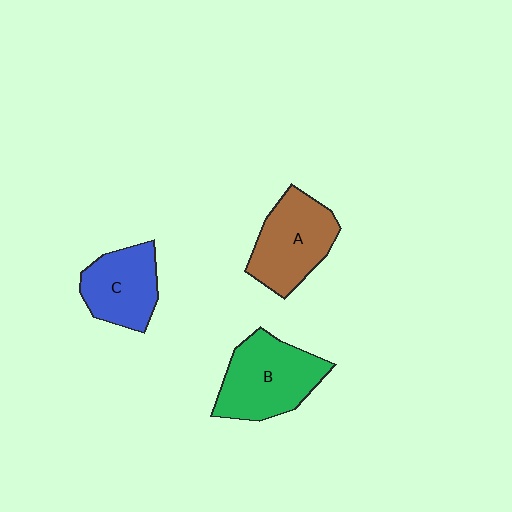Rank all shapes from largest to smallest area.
From largest to smallest: B (green), A (brown), C (blue).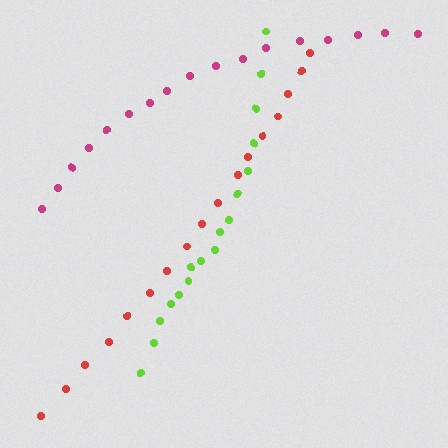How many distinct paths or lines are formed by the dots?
There are 3 distinct paths.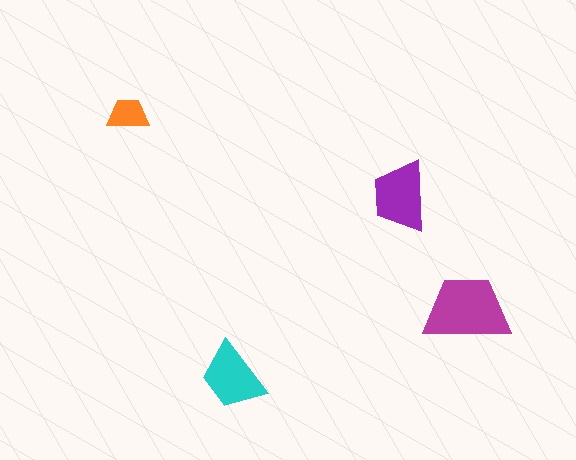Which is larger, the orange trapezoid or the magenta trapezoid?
The magenta one.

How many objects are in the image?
There are 4 objects in the image.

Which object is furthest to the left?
The orange trapezoid is leftmost.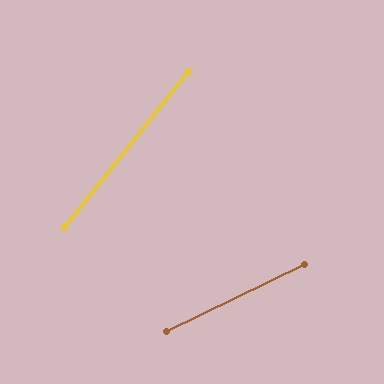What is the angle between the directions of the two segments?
Approximately 26 degrees.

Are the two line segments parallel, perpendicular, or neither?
Neither parallel nor perpendicular — they differ by about 26°.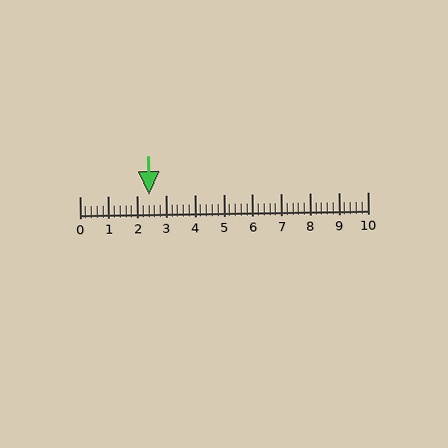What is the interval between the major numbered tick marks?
The major tick marks are spaced 1 units apart.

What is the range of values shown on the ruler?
The ruler shows values from 0 to 10.